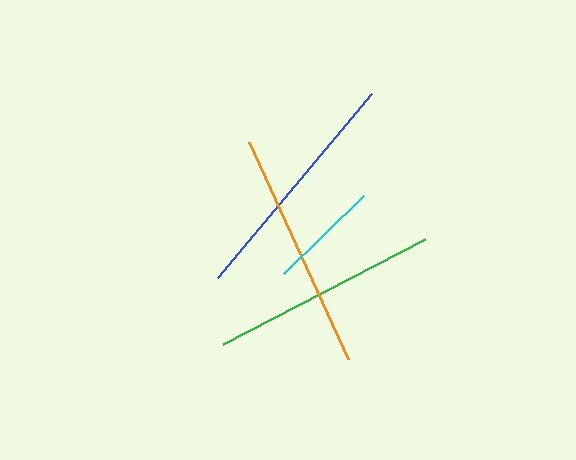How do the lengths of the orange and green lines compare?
The orange and green lines are approximately the same length.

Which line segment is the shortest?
The cyan line is the shortest at approximately 112 pixels.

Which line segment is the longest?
The blue line is the longest at approximately 240 pixels.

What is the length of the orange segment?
The orange segment is approximately 239 pixels long.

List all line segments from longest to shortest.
From longest to shortest: blue, orange, green, cyan.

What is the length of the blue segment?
The blue segment is approximately 240 pixels long.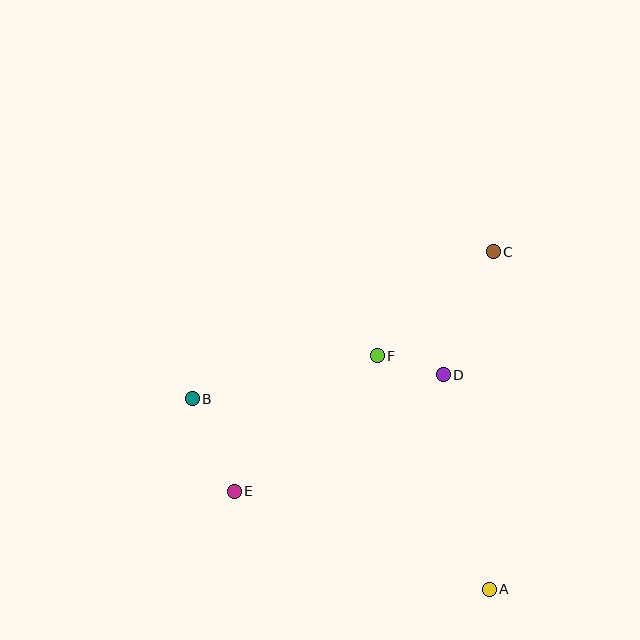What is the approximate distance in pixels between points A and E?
The distance between A and E is approximately 273 pixels.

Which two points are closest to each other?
Points D and F are closest to each other.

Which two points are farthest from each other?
Points C and E are farthest from each other.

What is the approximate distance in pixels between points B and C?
The distance between B and C is approximately 336 pixels.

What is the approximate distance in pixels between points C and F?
The distance between C and F is approximately 156 pixels.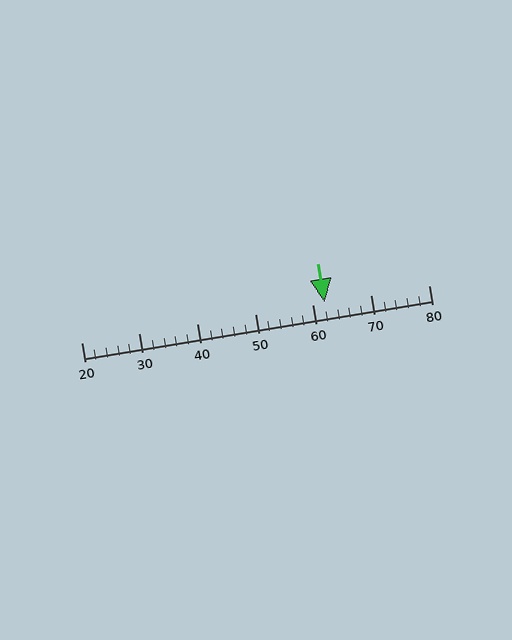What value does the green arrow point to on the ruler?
The green arrow points to approximately 62.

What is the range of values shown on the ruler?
The ruler shows values from 20 to 80.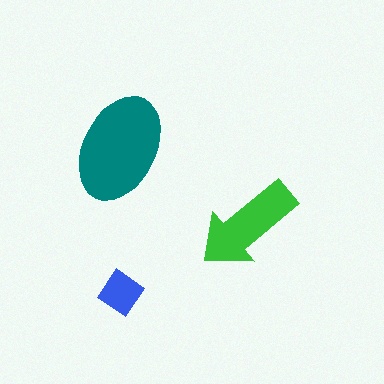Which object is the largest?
The teal ellipse.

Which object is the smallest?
The blue diamond.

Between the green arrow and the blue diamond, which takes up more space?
The green arrow.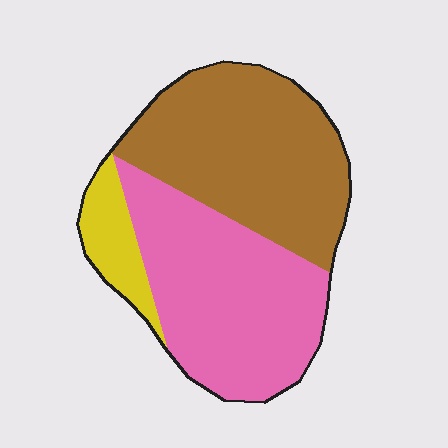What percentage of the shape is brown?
Brown takes up between a quarter and a half of the shape.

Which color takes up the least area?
Yellow, at roughly 10%.